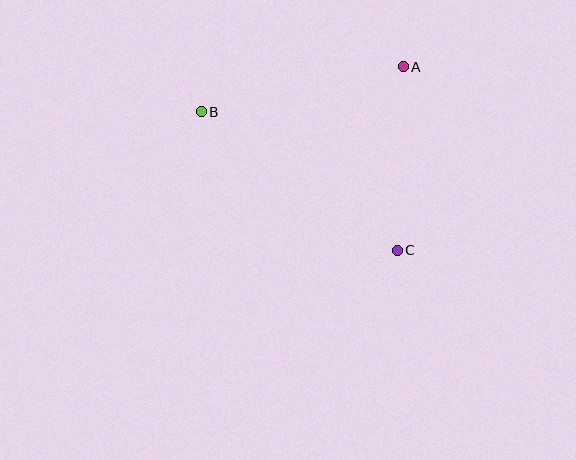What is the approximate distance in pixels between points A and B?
The distance between A and B is approximately 207 pixels.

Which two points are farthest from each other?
Points B and C are farthest from each other.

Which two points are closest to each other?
Points A and C are closest to each other.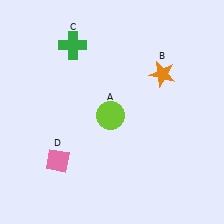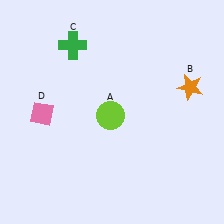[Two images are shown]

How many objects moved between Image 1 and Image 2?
2 objects moved between the two images.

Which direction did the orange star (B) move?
The orange star (B) moved right.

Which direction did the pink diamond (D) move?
The pink diamond (D) moved up.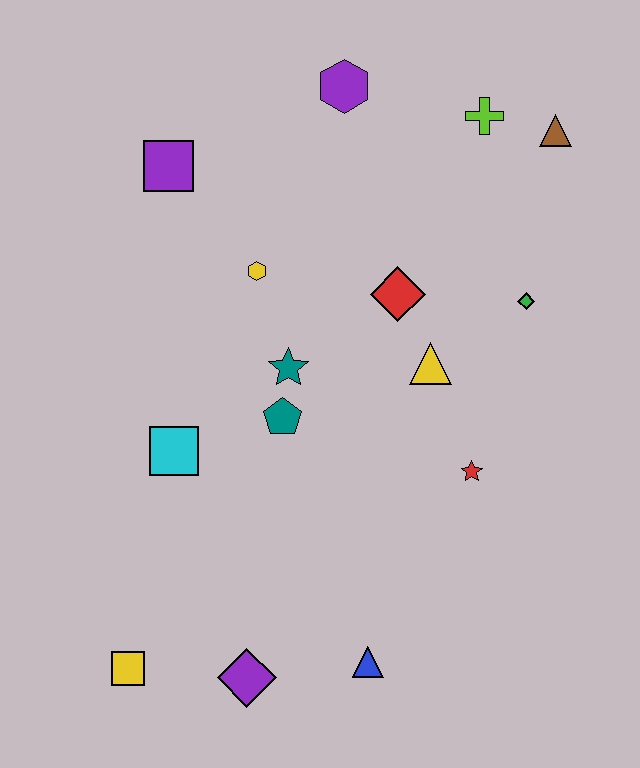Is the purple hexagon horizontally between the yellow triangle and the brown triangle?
No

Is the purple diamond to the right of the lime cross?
No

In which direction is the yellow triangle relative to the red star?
The yellow triangle is above the red star.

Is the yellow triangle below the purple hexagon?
Yes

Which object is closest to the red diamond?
The yellow triangle is closest to the red diamond.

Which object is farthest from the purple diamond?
The brown triangle is farthest from the purple diamond.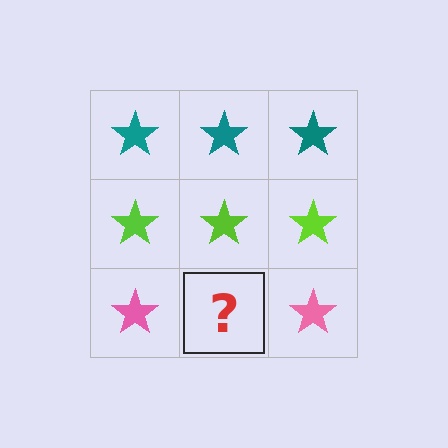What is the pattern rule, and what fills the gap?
The rule is that each row has a consistent color. The gap should be filled with a pink star.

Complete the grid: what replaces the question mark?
The question mark should be replaced with a pink star.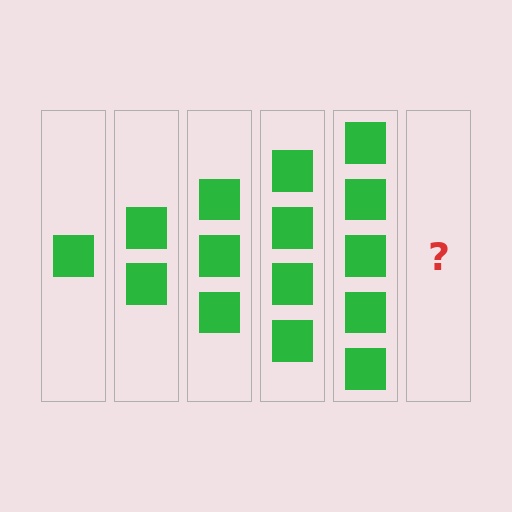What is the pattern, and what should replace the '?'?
The pattern is that each step adds one more square. The '?' should be 6 squares.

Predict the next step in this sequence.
The next step is 6 squares.